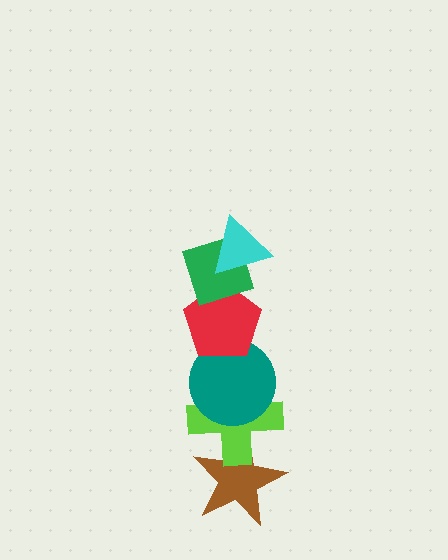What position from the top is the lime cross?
The lime cross is 5th from the top.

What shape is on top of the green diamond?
The cyan triangle is on top of the green diamond.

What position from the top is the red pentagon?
The red pentagon is 3rd from the top.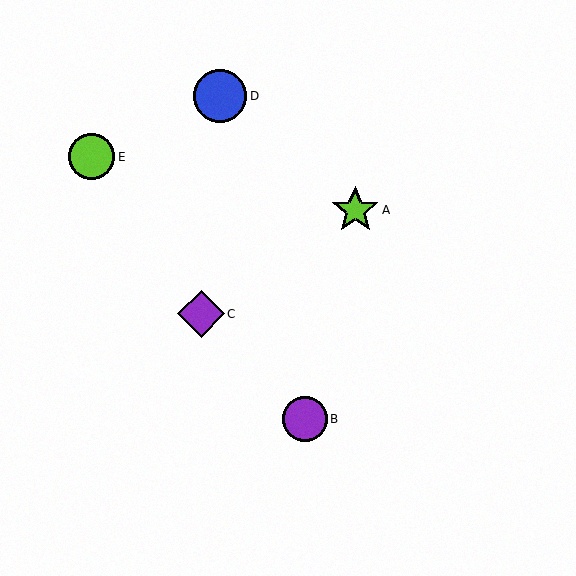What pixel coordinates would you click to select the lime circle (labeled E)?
Click at (92, 157) to select the lime circle E.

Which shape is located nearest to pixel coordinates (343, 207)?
The lime star (labeled A) at (355, 210) is nearest to that location.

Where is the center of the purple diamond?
The center of the purple diamond is at (201, 314).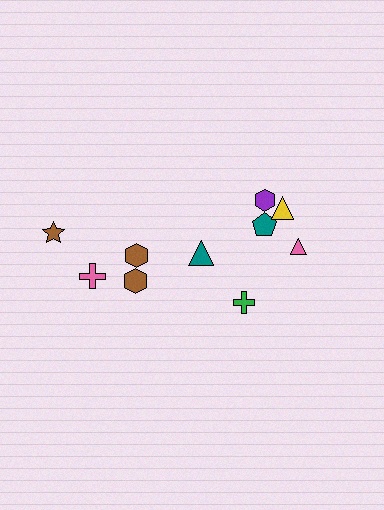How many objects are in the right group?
There are 6 objects.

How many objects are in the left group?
There are 4 objects.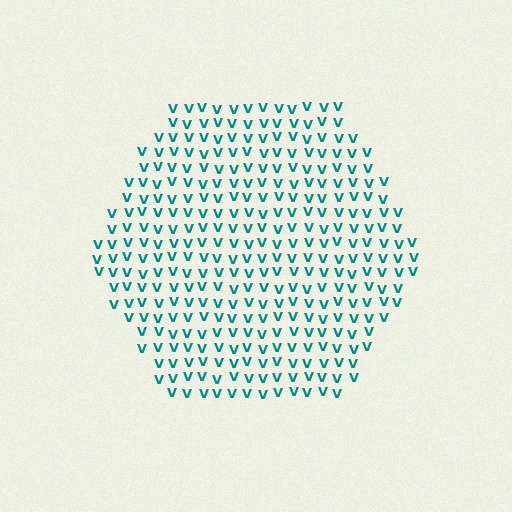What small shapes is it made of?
It is made of small letter V's.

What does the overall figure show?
The overall figure shows a hexagon.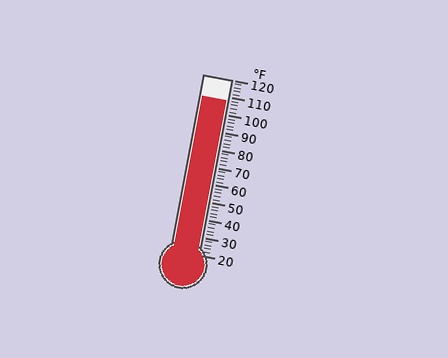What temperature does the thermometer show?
The thermometer shows approximately 108°F.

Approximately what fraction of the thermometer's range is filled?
The thermometer is filled to approximately 90% of its range.